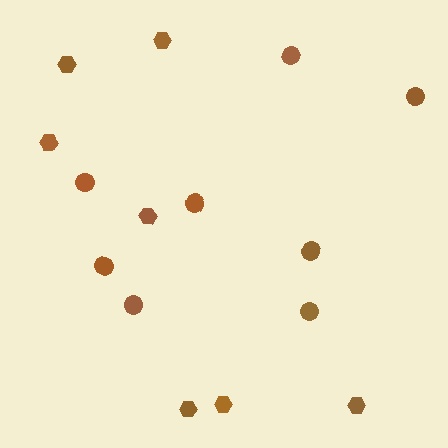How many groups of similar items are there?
There are 2 groups: one group of circles (8) and one group of hexagons (7).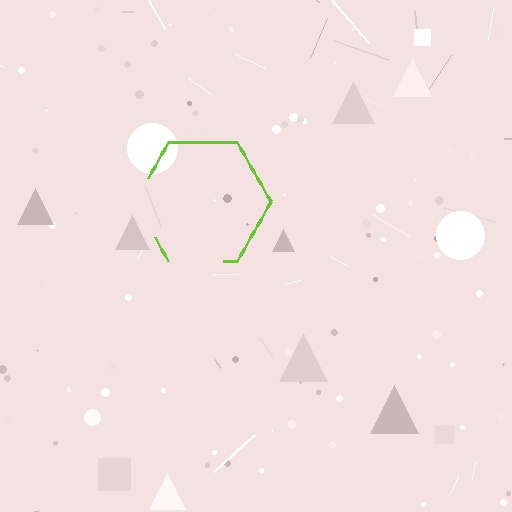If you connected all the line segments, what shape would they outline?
They would outline a hexagon.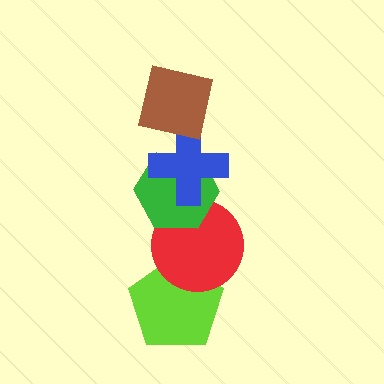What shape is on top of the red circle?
The green hexagon is on top of the red circle.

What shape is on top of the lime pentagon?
The red circle is on top of the lime pentagon.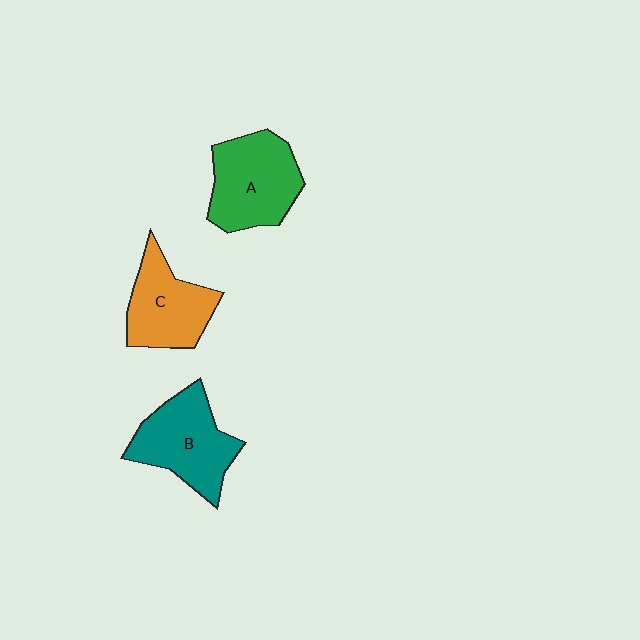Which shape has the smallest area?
Shape C (orange).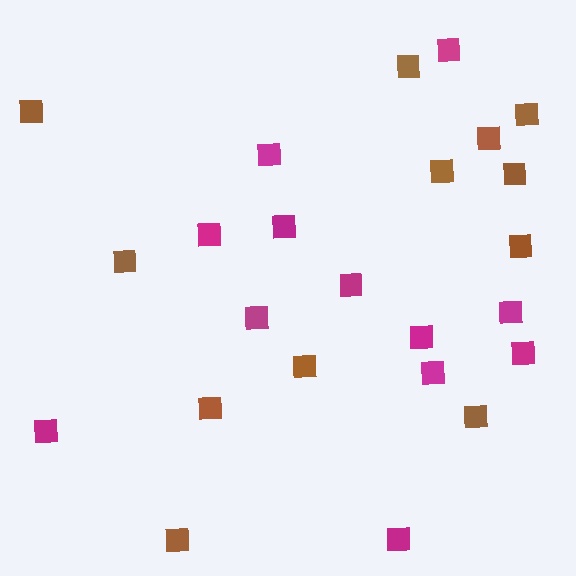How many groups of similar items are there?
There are 2 groups: one group of brown squares (12) and one group of magenta squares (12).